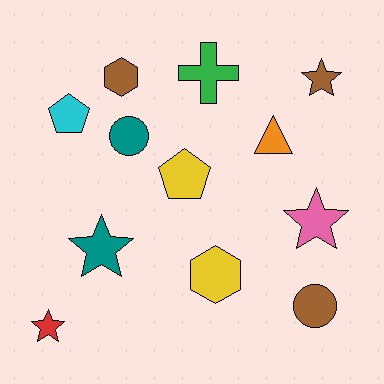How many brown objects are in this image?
There are 3 brown objects.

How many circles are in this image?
There are 2 circles.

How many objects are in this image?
There are 12 objects.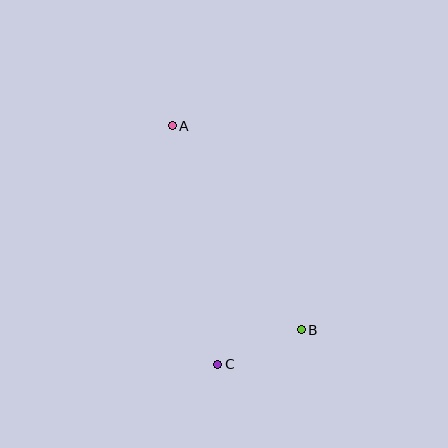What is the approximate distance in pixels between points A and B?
The distance between A and B is approximately 241 pixels.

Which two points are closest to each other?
Points B and C are closest to each other.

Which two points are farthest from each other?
Points A and C are farthest from each other.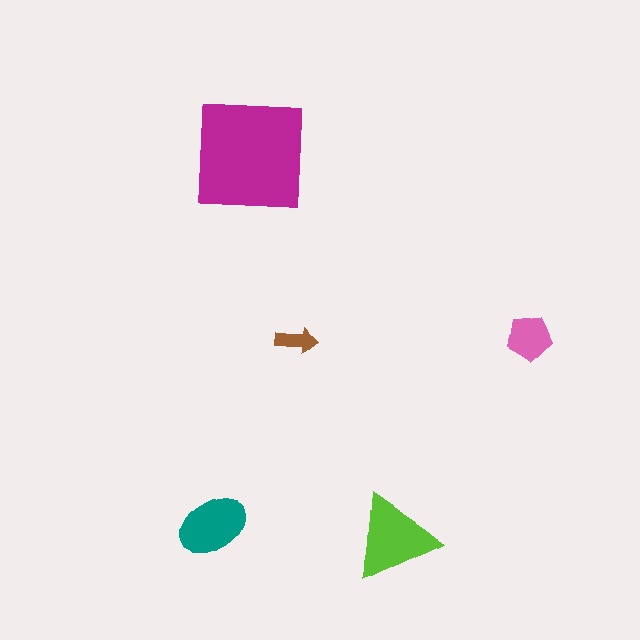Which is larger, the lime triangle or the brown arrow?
The lime triangle.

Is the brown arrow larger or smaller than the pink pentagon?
Smaller.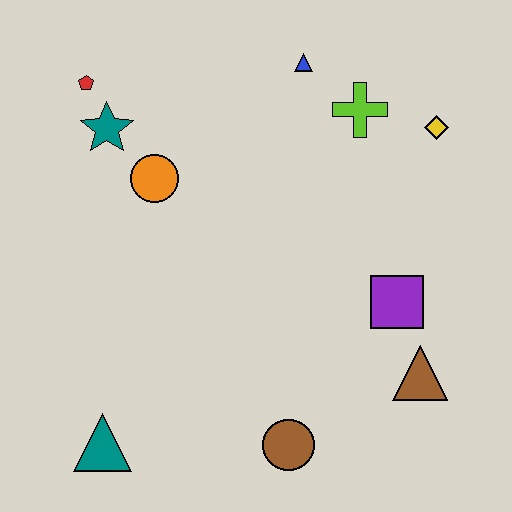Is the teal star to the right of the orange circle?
No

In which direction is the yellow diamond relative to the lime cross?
The yellow diamond is to the right of the lime cross.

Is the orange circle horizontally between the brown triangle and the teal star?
Yes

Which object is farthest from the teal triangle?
The yellow diamond is farthest from the teal triangle.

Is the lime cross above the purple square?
Yes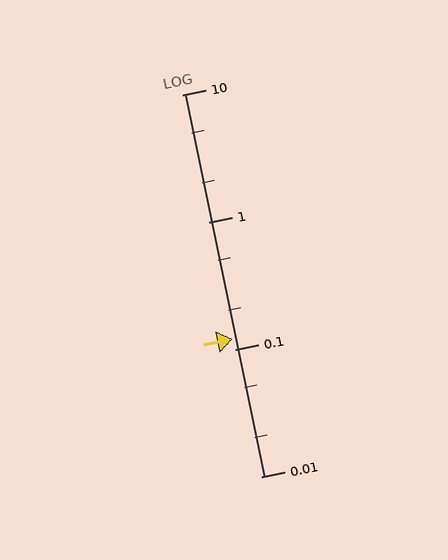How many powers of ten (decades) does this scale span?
The scale spans 3 decades, from 0.01 to 10.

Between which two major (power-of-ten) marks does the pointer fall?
The pointer is between 0.1 and 1.